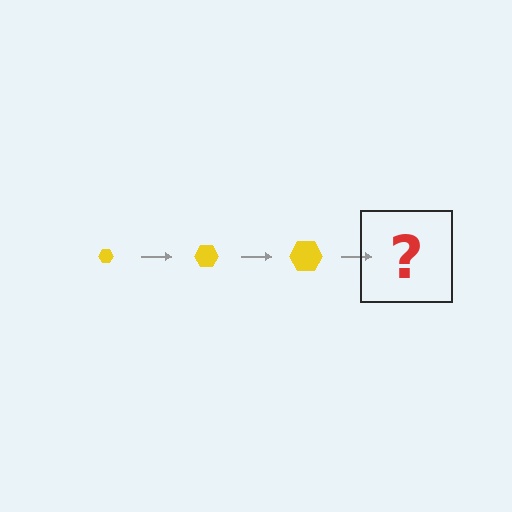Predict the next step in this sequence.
The next step is a yellow hexagon, larger than the previous one.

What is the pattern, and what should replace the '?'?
The pattern is that the hexagon gets progressively larger each step. The '?' should be a yellow hexagon, larger than the previous one.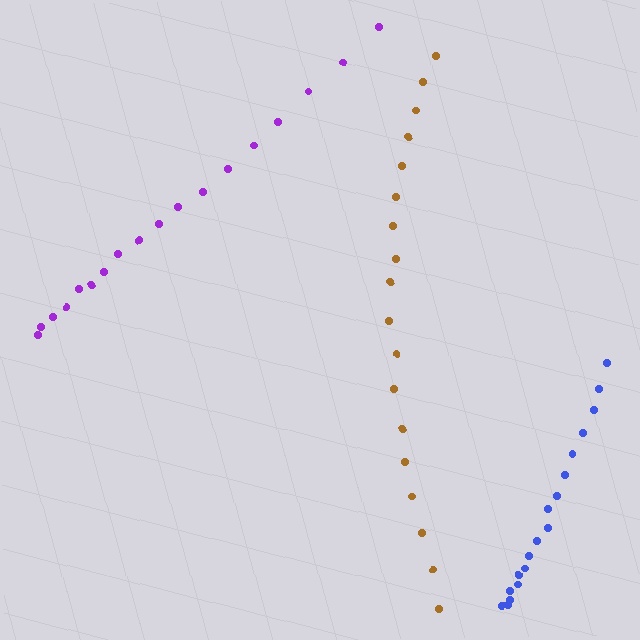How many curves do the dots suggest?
There are 3 distinct paths.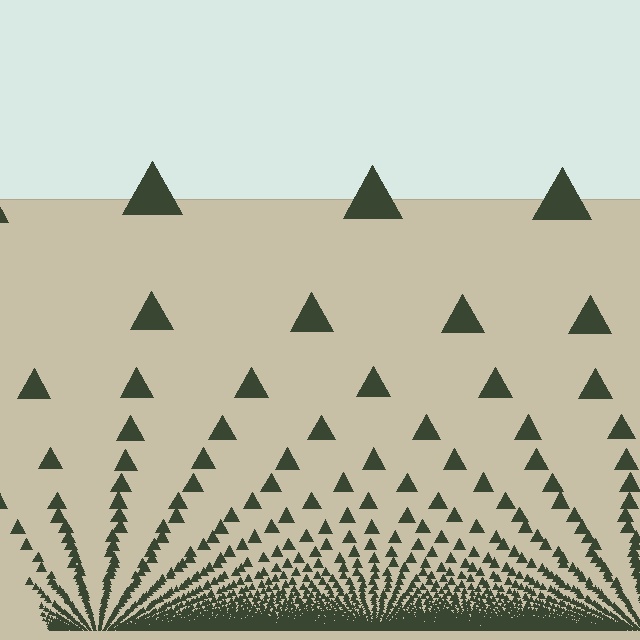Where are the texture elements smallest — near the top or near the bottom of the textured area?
Near the bottom.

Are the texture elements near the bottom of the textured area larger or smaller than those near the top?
Smaller. The gradient is inverted — elements near the bottom are smaller and denser.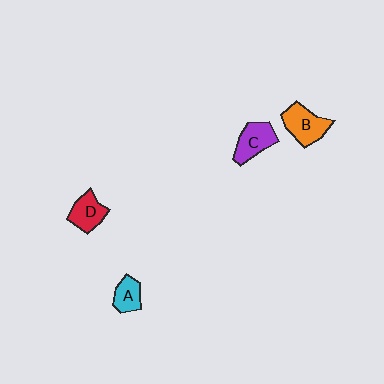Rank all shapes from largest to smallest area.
From largest to smallest: B (orange), C (purple), D (red), A (cyan).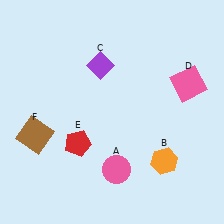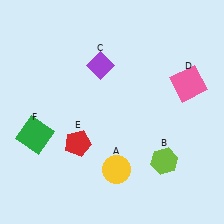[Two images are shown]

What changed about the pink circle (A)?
In Image 1, A is pink. In Image 2, it changed to yellow.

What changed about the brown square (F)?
In Image 1, F is brown. In Image 2, it changed to green.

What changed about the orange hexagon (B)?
In Image 1, B is orange. In Image 2, it changed to lime.